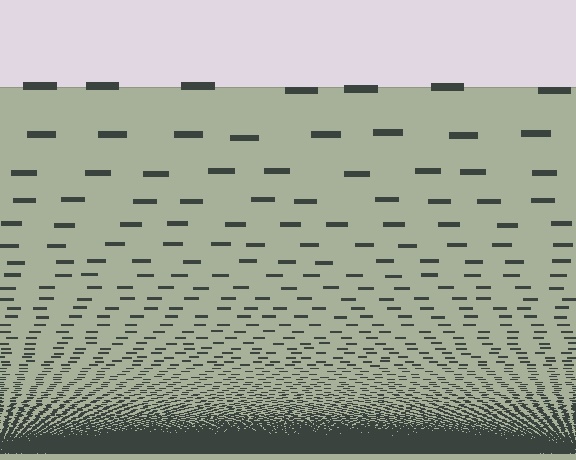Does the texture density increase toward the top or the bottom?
Density increases toward the bottom.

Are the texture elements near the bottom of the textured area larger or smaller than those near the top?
Smaller. The gradient is inverted — elements near the bottom are smaller and denser.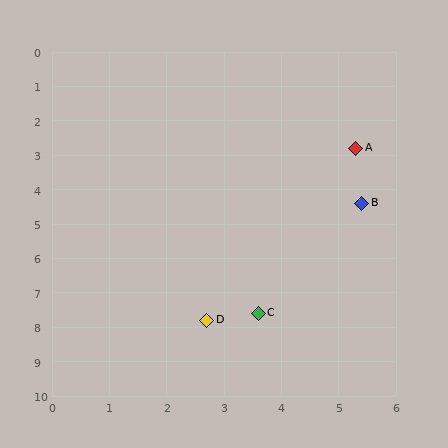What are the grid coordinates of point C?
Point C is at approximately (3.6, 7.6).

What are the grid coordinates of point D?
Point D is at approximately (2.7, 7.8).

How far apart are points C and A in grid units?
Points C and A are about 5.1 grid units apart.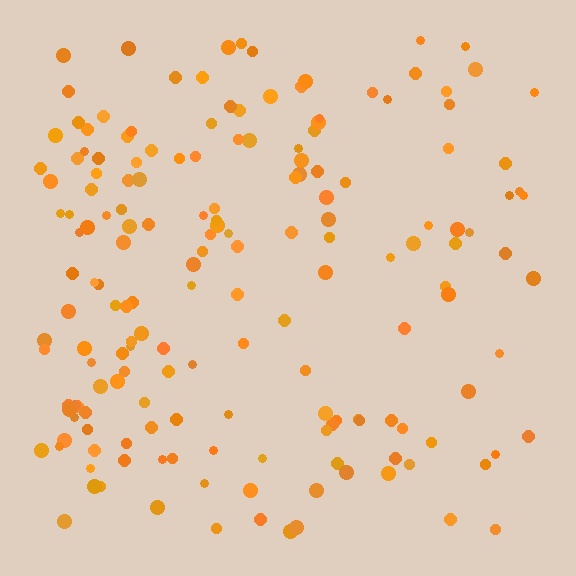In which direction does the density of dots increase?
From right to left, with the left side densest.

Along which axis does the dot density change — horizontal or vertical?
Horizontal.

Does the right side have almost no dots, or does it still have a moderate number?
Still a moderate number, just noticeably fewer than the left.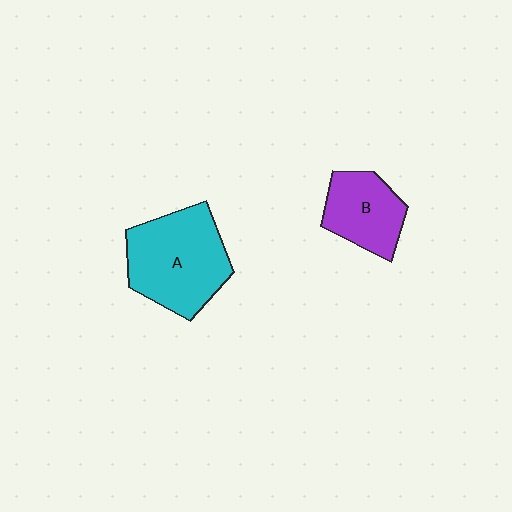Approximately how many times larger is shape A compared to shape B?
Approximately 1.6 times.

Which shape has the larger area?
Shape A (cyan).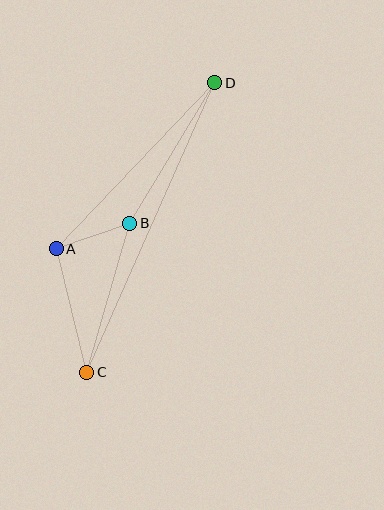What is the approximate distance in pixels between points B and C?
The distance between B and C is approximately 155 pixels.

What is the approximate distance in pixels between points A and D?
The distance between A and D is approximately 229 pixels.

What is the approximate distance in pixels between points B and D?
The distance between B and D is approximately 164 pixels.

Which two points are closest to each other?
Points A and B are closest to each other.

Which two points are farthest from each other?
Points C and D are farthest from each other.